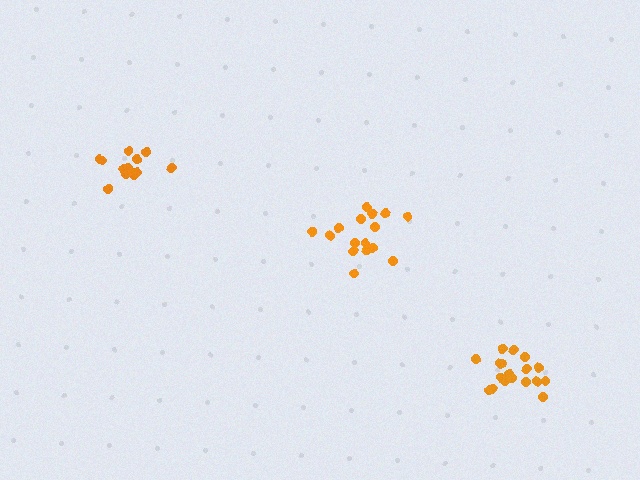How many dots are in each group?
Group 1: 18 dots, Group 2: 16 dots, Group 3: 13 dots (47 total).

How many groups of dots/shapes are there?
There are 3 groups.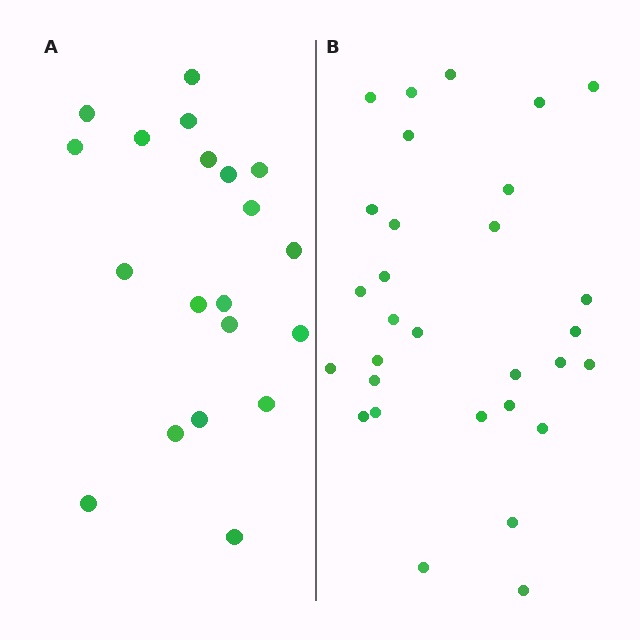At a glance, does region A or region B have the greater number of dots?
Region B (the right region) has more dots.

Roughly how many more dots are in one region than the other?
Region B has roughly 10 or so more dots than region A.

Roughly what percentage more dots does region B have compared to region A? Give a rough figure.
About 50% more.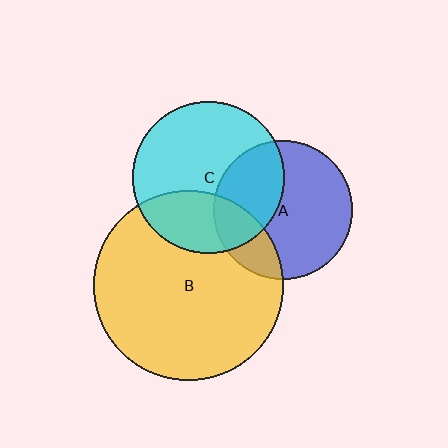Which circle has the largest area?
Circle B (yellow).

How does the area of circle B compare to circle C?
Approximately 1.5 times.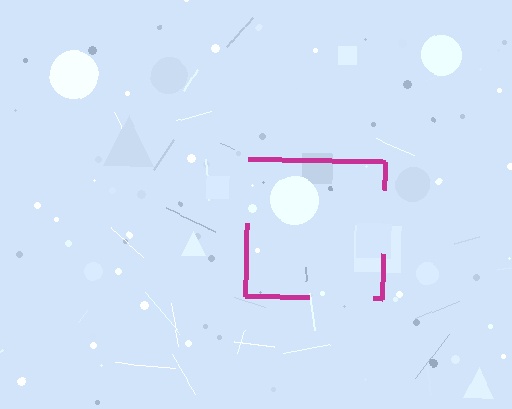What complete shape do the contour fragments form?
The contour fragments form a square.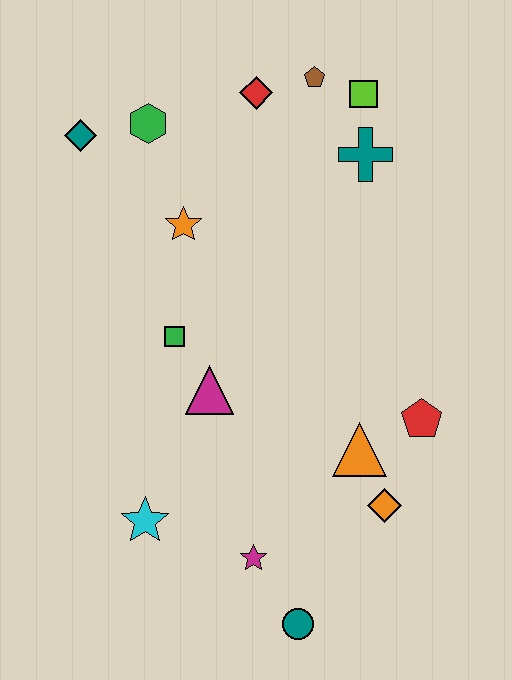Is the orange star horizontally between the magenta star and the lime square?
No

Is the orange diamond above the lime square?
No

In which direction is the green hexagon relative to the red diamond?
The green hexagon is to the left of the red diamond.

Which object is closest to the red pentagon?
The orange triangle is closest to the red pentagon.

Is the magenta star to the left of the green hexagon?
No